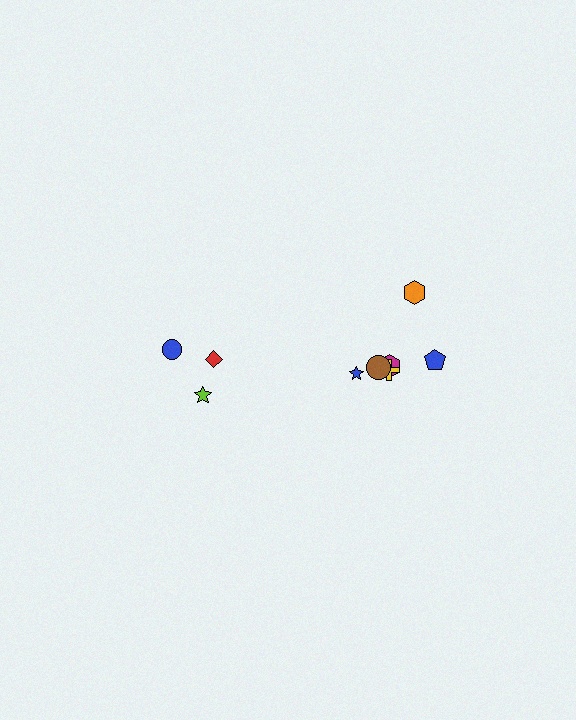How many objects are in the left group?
There are 3 objects.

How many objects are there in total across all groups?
There are 9 objects.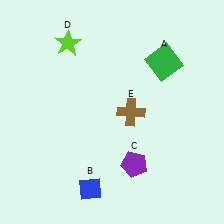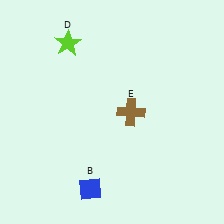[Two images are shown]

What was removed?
The purple pentagon (C), the green square (A) were removed in Image 2.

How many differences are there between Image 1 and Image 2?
There are 2 differences between the two images.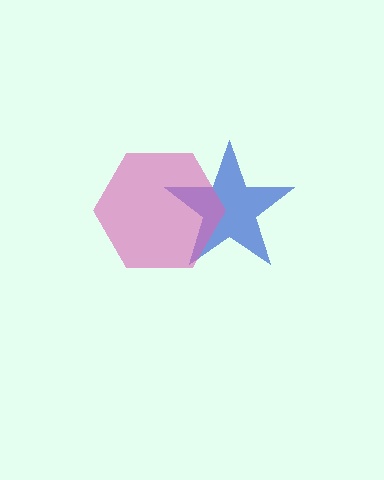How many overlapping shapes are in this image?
There are 2 overlapping shapes in the image.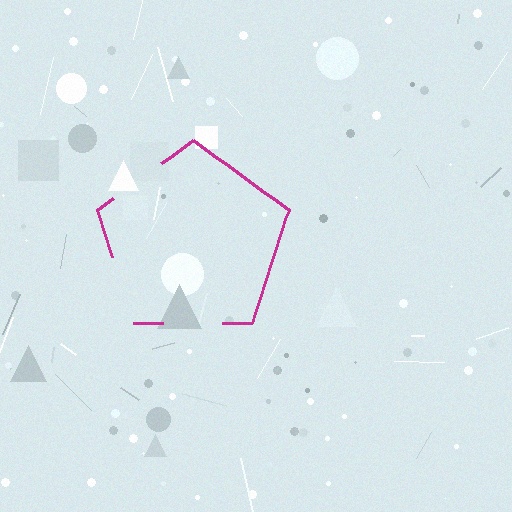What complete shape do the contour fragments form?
The contour fragments form a pentagon.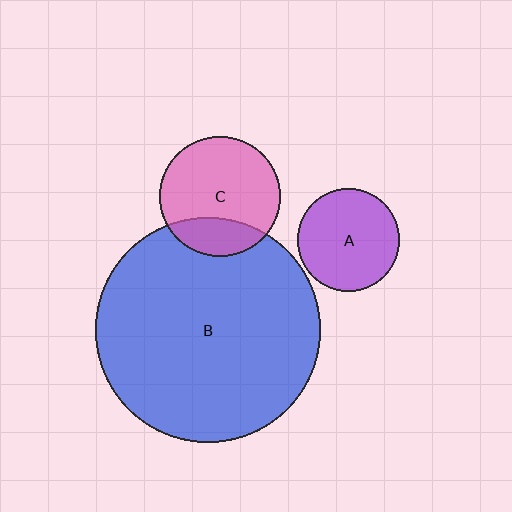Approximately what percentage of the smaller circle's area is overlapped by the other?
Approximately 25%.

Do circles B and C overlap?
Yes.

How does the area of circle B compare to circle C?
Approximately 3.5 times.